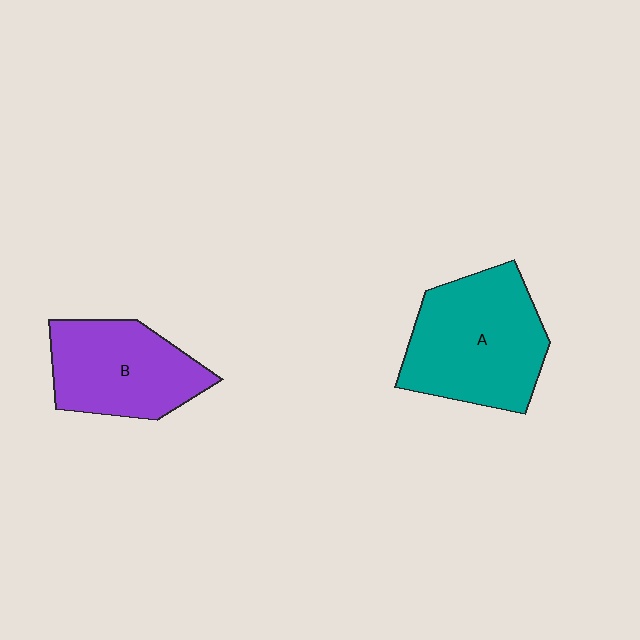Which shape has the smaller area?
Shape B (purple).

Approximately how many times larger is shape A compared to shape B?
Approximately 1.3 times.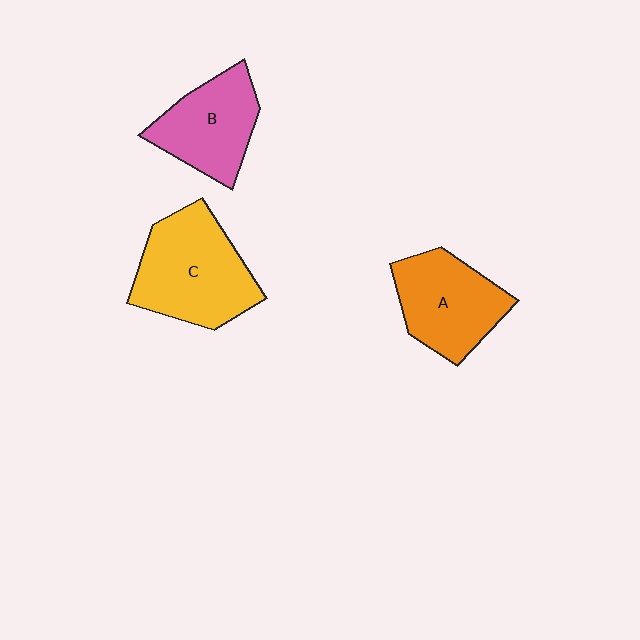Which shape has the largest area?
Shape C (yellow).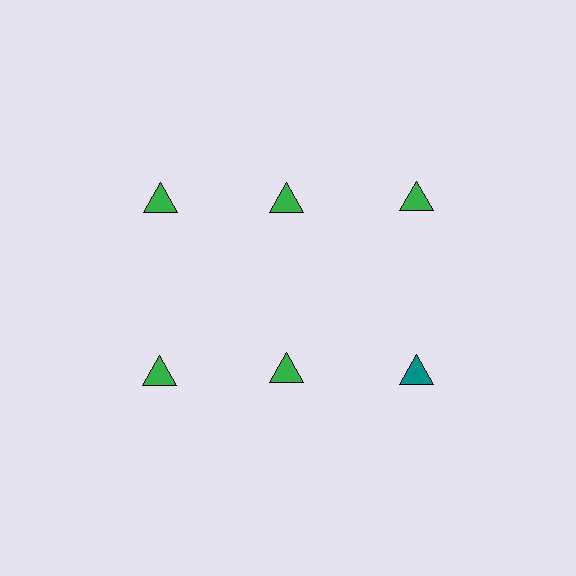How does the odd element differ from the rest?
It has a different color: teal instead of green.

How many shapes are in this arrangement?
There are 6 shapes arranged in a grid pattern.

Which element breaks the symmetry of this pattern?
The teal triangle in the second row, center column breaks the symmetry. All other shapes are green triangles.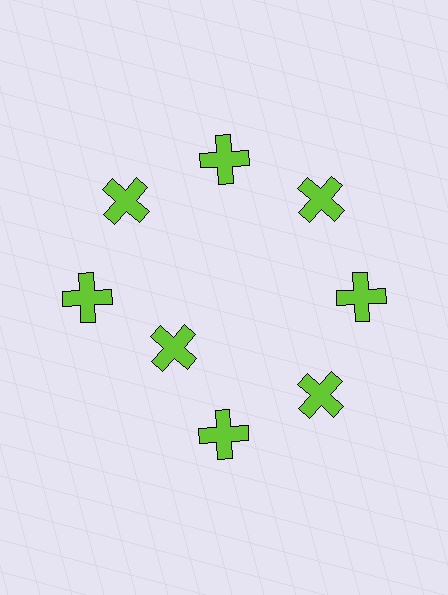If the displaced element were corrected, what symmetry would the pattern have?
It would have 8-fold rotational symmetry — the pattern would map onto itself every 45 degrees.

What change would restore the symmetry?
The symmetry would be restored by moving it outward, back onto the ring so that all 8 crosses sit at equal angles and equal distance from the center.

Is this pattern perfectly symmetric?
No. The 8 lime crosses are arranged in a ring, but one element near the 8 o'clock position is pulled inward toward the center, breaking the 8-fold rotational symmetry.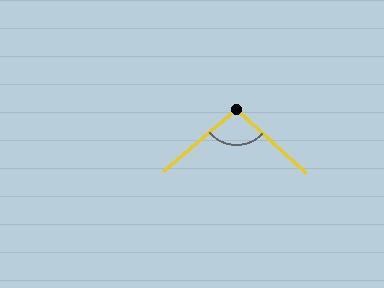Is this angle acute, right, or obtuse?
It is obtuse.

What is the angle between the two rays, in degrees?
Approximately 98 degrees.